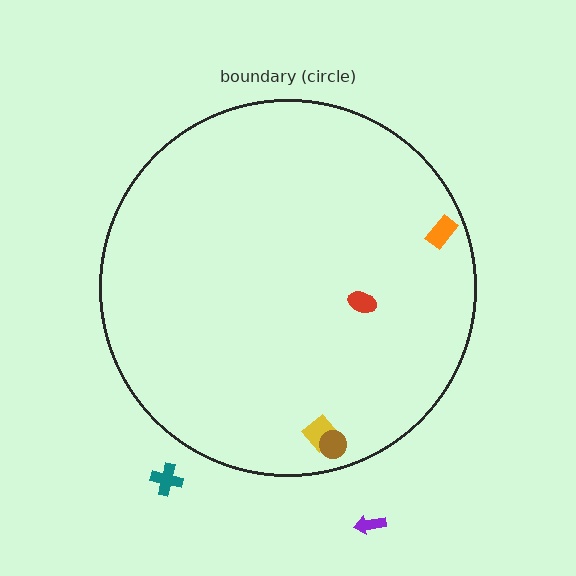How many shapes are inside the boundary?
4 inside, 2 outside.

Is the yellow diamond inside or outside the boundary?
Inside.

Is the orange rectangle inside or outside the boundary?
Inside.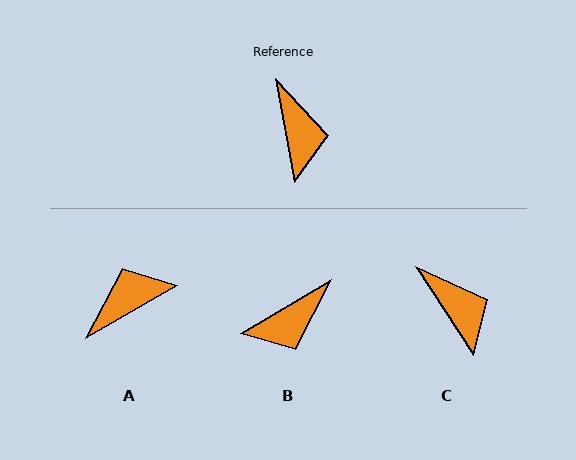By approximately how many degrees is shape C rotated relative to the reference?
Approximately 22 degrees counter-clockwise.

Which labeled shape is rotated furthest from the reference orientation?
A, about 109 degrees away.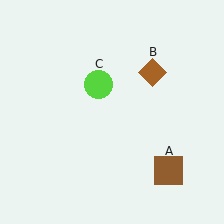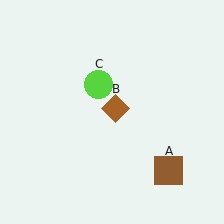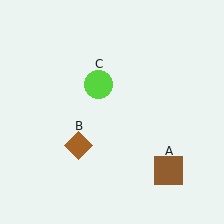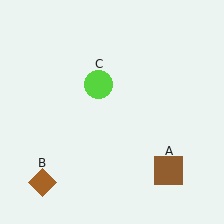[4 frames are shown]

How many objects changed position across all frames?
1 object changed position: brown diamond (object B).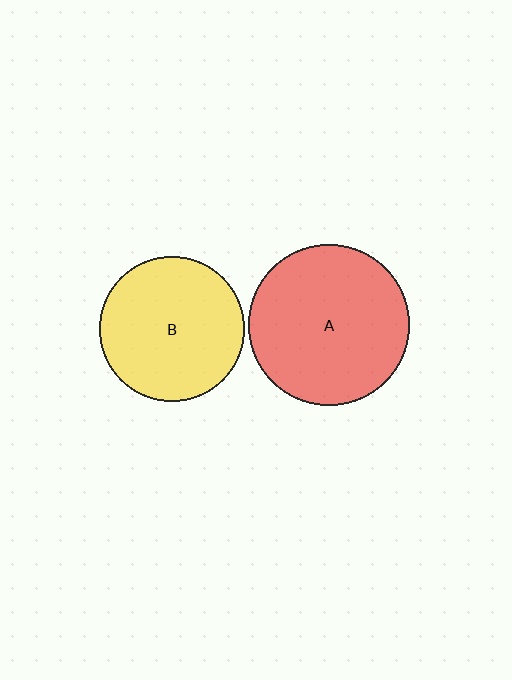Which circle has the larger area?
Circle A (red).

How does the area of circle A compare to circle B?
Approximately 1.2 times.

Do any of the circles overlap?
No, none of the circles overlap.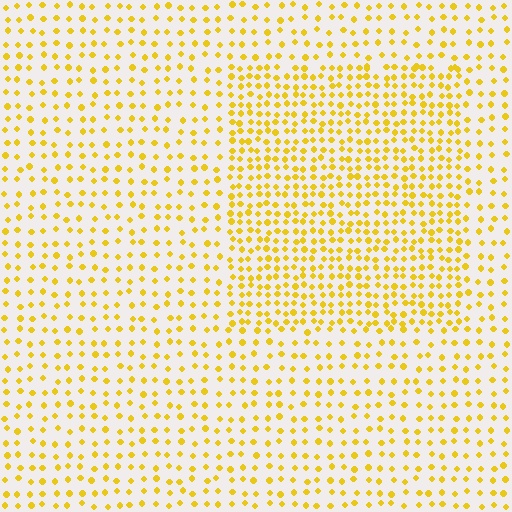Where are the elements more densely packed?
The elements are more densely packed inside the rectangle boundary.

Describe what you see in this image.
The image contains small yellow elements arranged at two different densities. A rectangle-shaped region is visible where the elements are more densely packed than the surrounding area.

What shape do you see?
I see a rectangle.